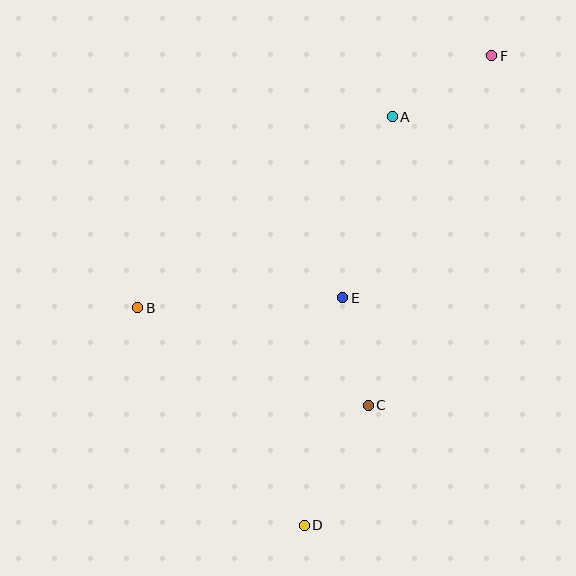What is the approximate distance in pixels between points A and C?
The distance between A and C is approximately 289 pixels.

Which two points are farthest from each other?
Points D and F are farthest from each other.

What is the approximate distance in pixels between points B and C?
The distance between B and C is approximately 250 pixels.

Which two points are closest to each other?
Points C and E are closest to each other.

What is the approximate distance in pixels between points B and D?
The distance between B and D is approximately 274 pixels.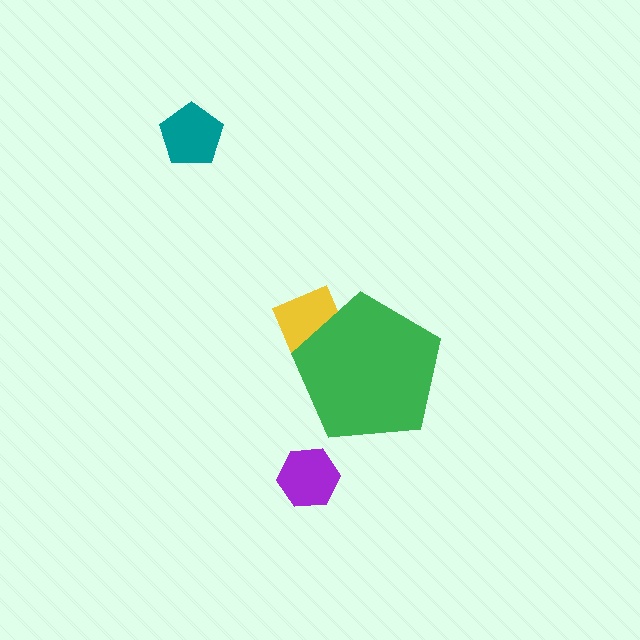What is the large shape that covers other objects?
A green pentagon.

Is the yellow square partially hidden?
Yes, the yellow square is partially hidden behind the green pentagon.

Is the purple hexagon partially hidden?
No, the purple hexagon is fully visible.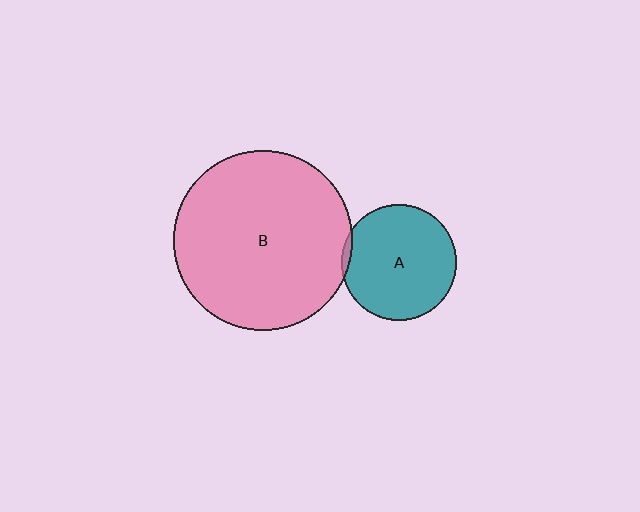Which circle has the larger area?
Circle B (pink).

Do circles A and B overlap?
Yes.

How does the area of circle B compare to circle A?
Approximately 2.4 times.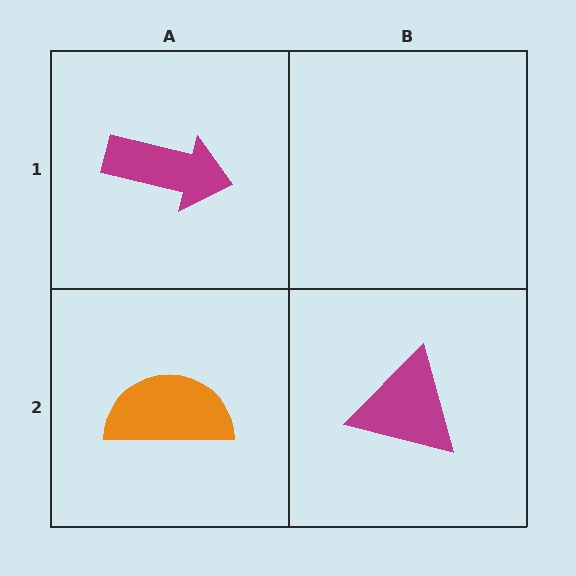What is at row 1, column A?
A magenta arrow.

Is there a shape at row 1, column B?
No, that cell is empty.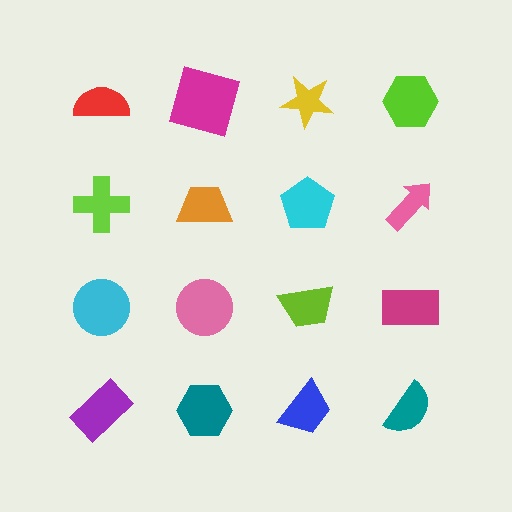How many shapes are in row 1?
4 shapes.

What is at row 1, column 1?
A red semicircle.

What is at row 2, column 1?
A lime cross.